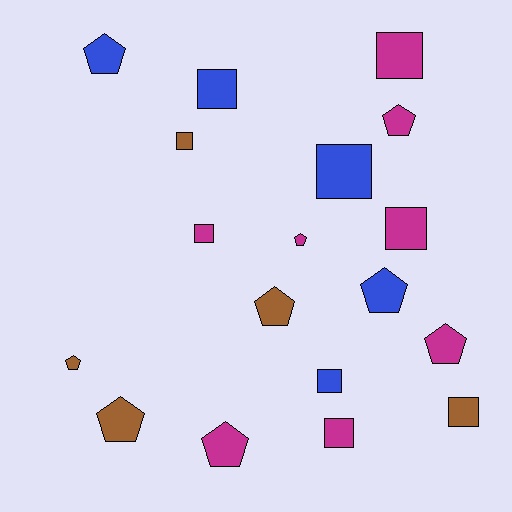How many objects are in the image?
There are 18 objects.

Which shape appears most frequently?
Square, with 9 objects.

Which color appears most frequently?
Magenta, with 8 objects.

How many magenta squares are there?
There are 4 magenta squares.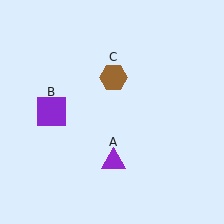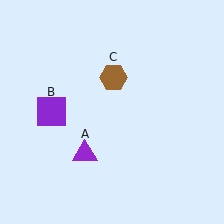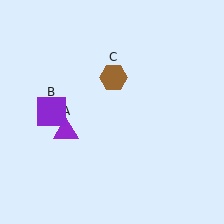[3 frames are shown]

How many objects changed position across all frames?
1 object changed position: purple triangle (object A).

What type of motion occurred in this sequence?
The purple triangle (object A) rotated clockwise around the center of the scene.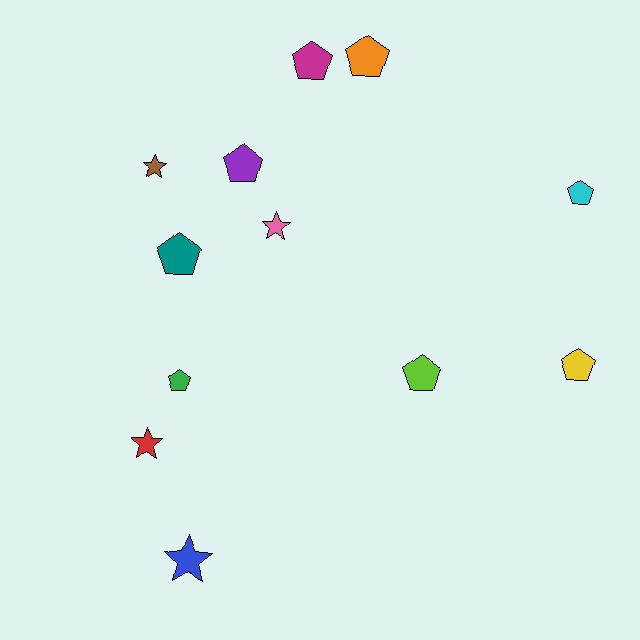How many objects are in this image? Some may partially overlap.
There are 12 objects.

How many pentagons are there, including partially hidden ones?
There are 8 pentagons.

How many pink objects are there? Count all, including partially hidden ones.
There is 1 pink object.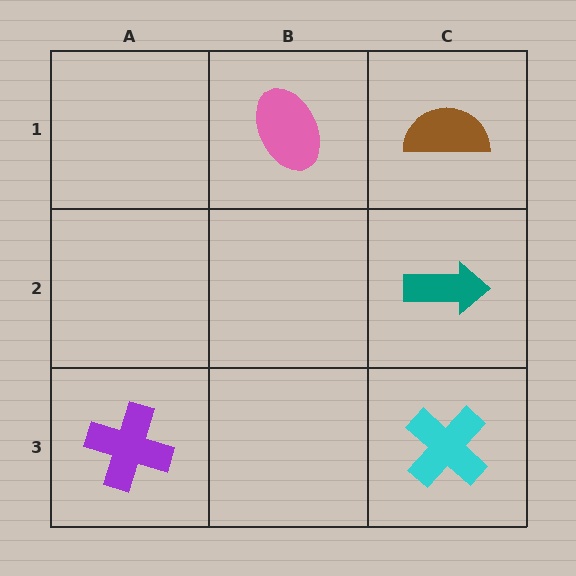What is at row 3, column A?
A purple cross.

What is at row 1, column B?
A pink ellipse.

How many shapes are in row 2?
1 shape.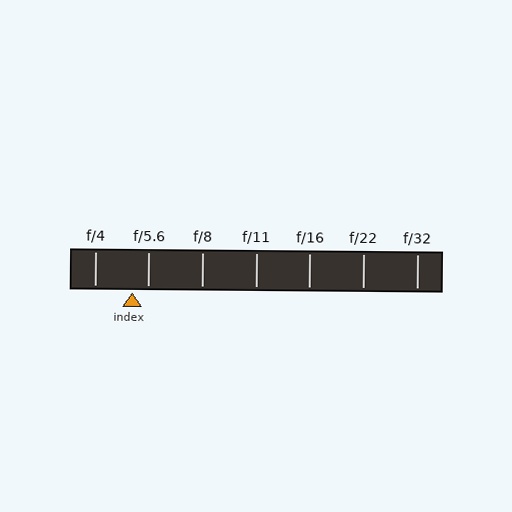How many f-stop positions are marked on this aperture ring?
There are 7 f-stop positions marked.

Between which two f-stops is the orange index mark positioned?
The index mark is between f/4 and f/5.6.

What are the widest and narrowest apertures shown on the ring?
The widest aperture shown is f/4 and the narrowest is f/32.